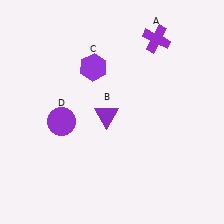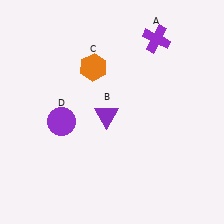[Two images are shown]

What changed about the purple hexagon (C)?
In Image 1, C is purple. In Image 2, it changed to orange.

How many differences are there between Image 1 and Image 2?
There is 1 difference between the two images.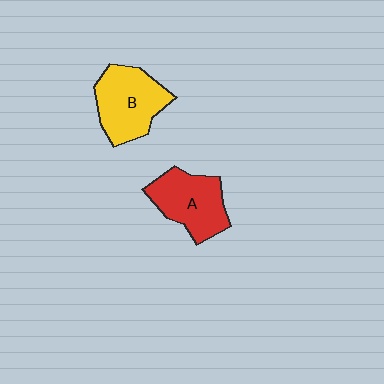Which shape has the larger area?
Shape B (yellow).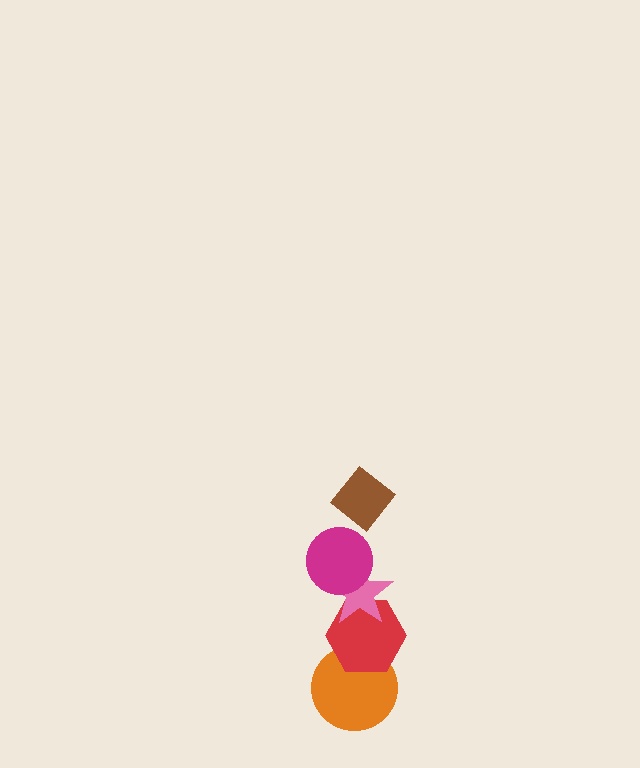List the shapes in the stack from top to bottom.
From top to bottom: the brown diamond, the magenta circle, the pink star, the red hexagon, the orange circle.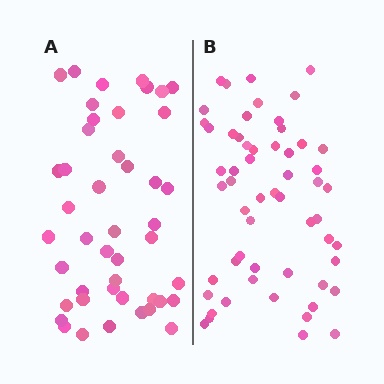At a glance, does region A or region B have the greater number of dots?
Region B (the right region) has more dots.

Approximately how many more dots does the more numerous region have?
Region B has roughly 12 or so more dots than region A.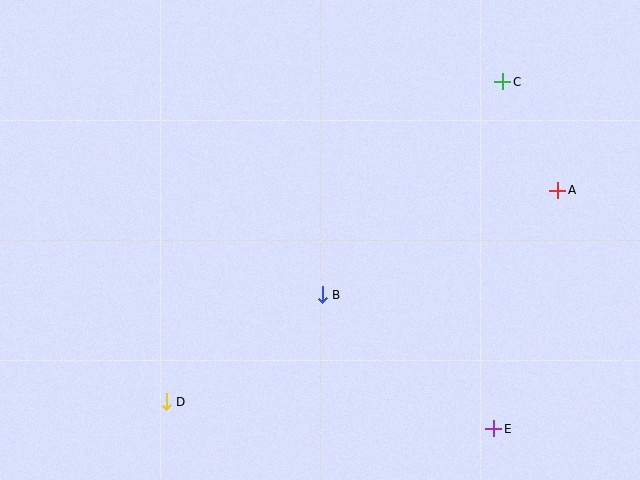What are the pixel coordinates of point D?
Point D is at (166, 402).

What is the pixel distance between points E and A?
The distance between E and A is 247 pixels.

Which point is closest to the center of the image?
Point B at (322, 295) is closest to the center.